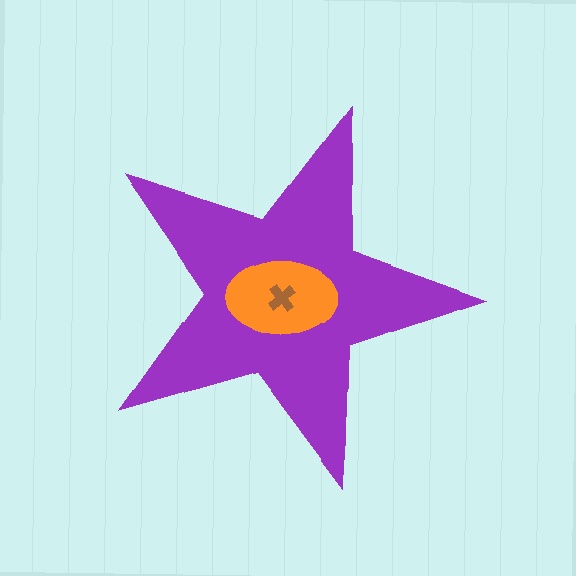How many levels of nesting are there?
3.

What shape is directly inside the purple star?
The orange ellipse.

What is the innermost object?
The brown cross.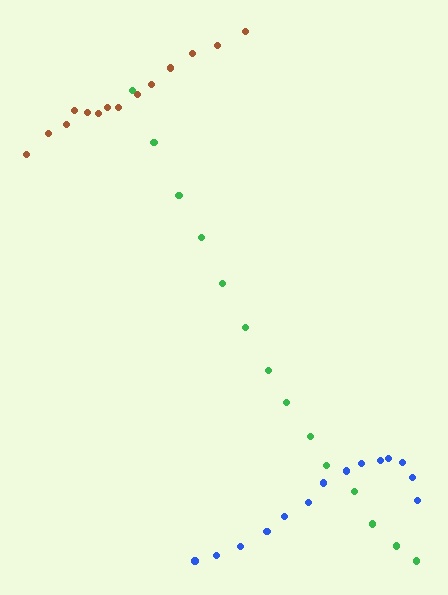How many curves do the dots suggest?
There are 3 distinct paths.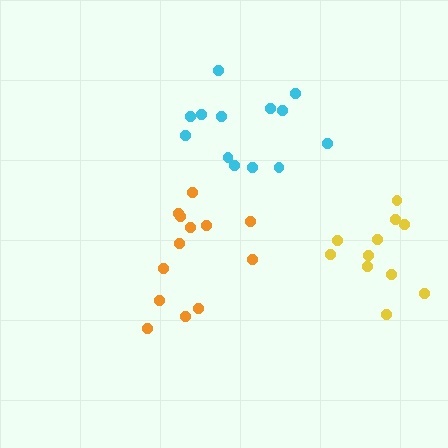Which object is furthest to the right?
The yellow cluster is rightmost.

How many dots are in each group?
Group 1: 13 dots, Group 2: 11 dots, Group 3: 13 dots (37 total).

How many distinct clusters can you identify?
There are 3 distinct clusters.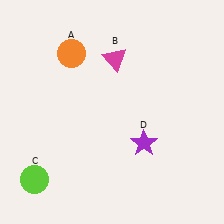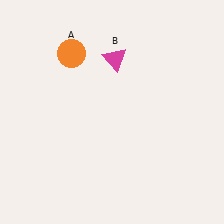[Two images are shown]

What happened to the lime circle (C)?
The lime circle (C) was removed in Image 2. It was in the bottom-left area of Image 1.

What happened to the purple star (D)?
The purple star (D) was removed in Image 2. It was in the bottom-right area of Image 1.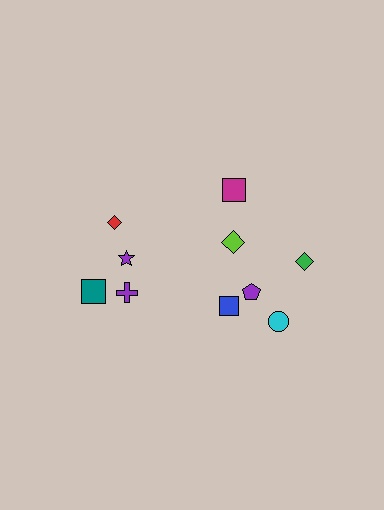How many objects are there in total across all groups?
There are 10 objects.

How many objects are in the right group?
There are 6 objects.